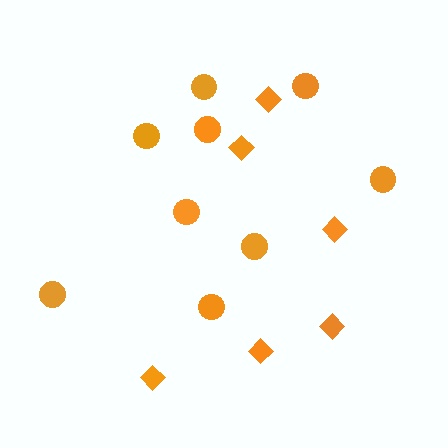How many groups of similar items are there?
There are 2 groups: one group of circles (9) and one group of diamonds (6).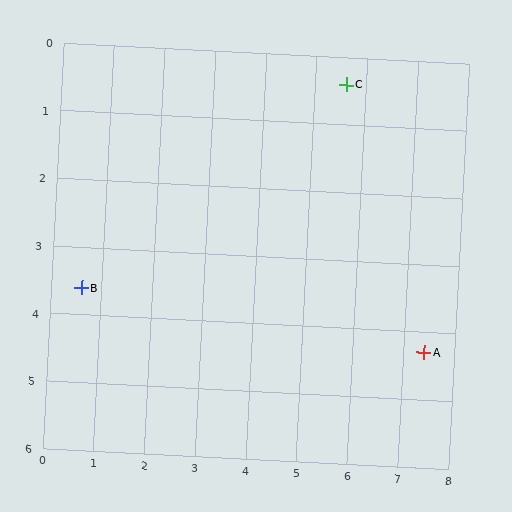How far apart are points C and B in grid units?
Points C and B are about 5.9 grid units apart.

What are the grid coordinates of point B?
Point B is at approximately (0.6, 3.6).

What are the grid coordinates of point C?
Point C is at approximately (5.6, 0.4).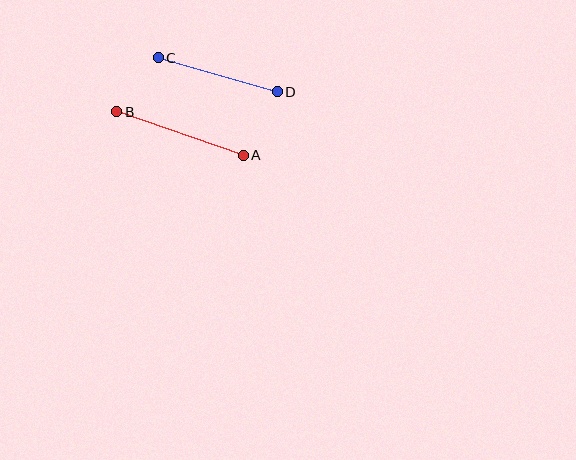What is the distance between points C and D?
The distance is approximately 124 pixels.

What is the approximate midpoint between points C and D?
The midpoint is at approximately (218, 75) pixels.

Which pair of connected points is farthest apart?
Points A and B are farthest apart.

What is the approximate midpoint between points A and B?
The midpoint is at approximately (180, 133) pixels.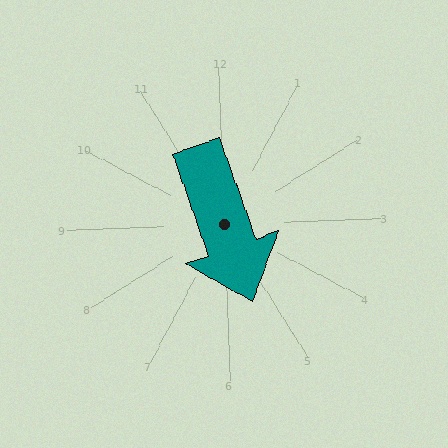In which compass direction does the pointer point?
South.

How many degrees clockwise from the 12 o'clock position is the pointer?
Approximately 162 degrees.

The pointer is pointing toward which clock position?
Roughly 5 o'clock.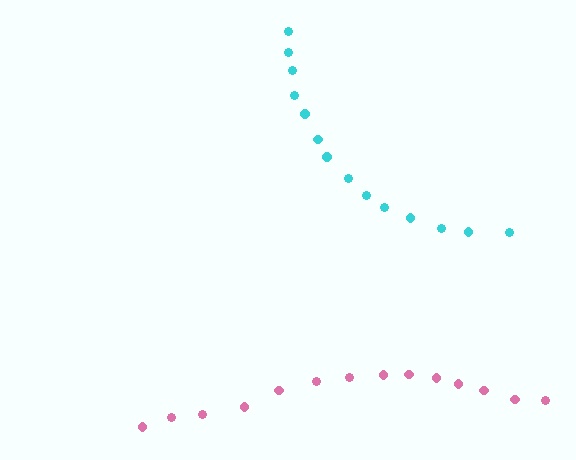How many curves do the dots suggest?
There are 2 distinct paths.